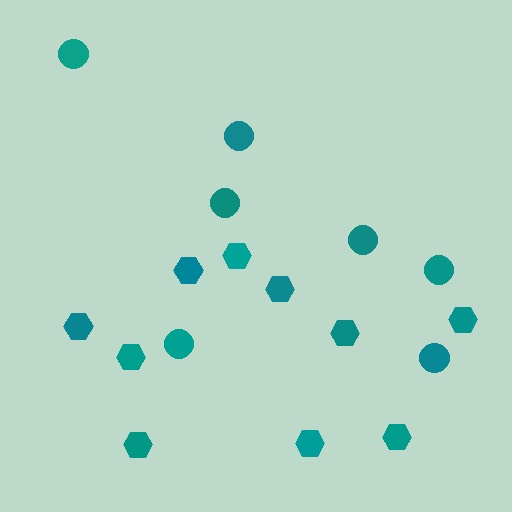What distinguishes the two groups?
There are 2 groups: one group of hexagons (10) and one group of circles (7).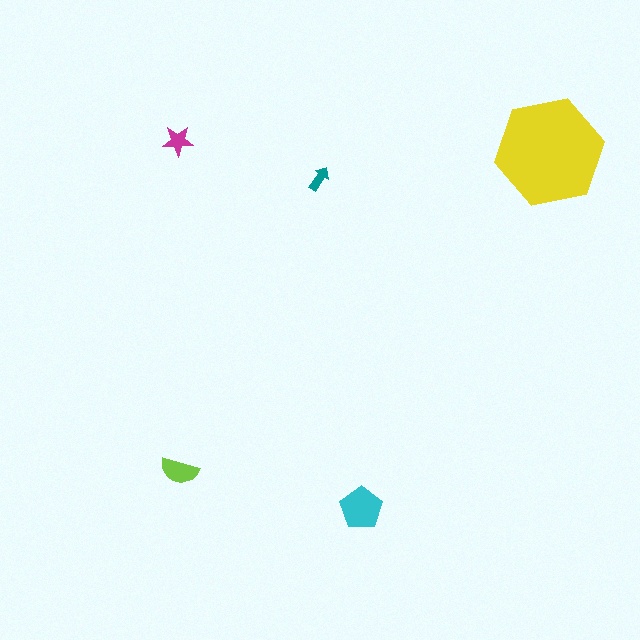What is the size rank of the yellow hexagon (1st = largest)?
1st.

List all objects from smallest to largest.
The teal arrow, the magenta star, the lime semicircle, the cyan pentagon, the yellow hexagon.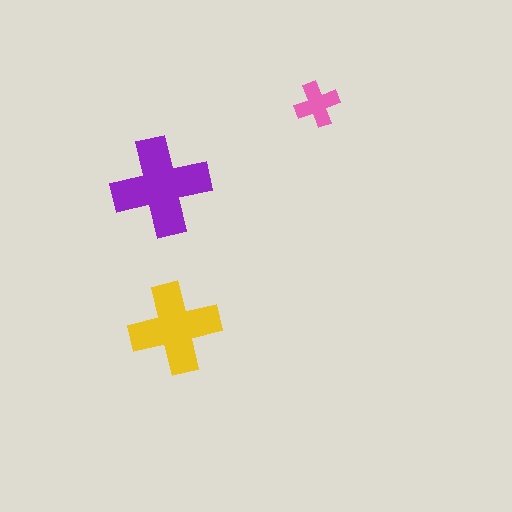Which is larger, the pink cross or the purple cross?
The purple one.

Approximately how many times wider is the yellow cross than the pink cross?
About 2 times wider.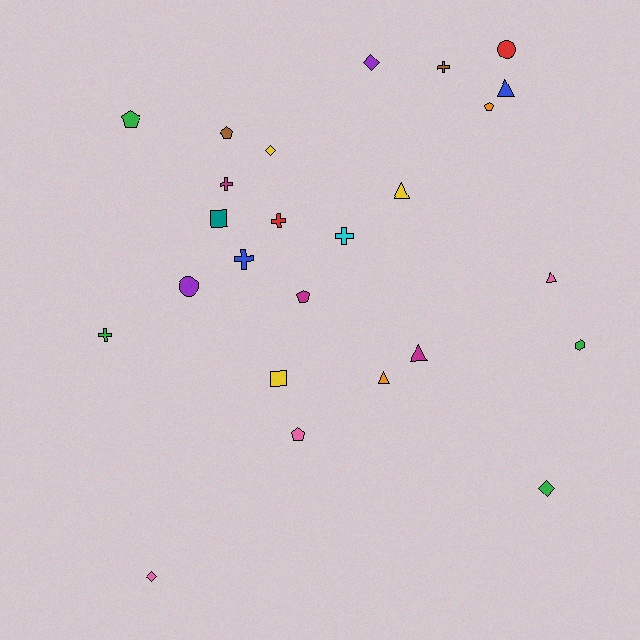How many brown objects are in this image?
There are 2 brown objects.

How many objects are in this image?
There are 25 objects.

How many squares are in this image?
There are 2 squares.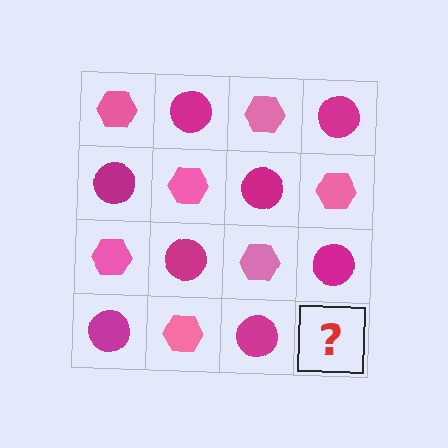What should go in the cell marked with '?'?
The missing cell should contain a pink hexagon.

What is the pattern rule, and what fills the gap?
The rule is that it alternates pink hexagon and magenta circle in a checkerboard pattern. The gap should be filled with a pink hexagon.